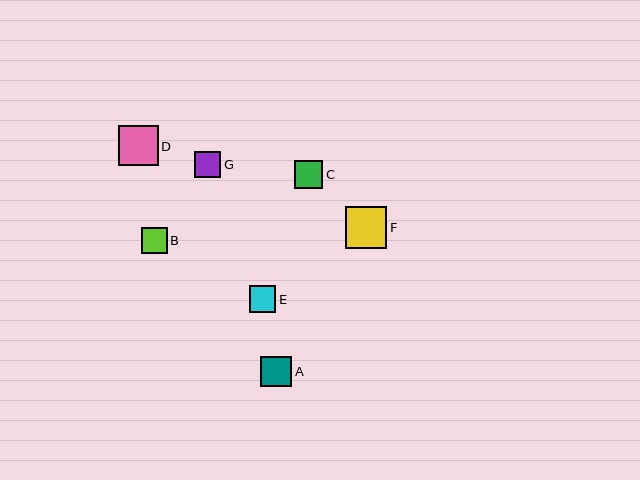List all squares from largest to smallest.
From largest to smallest: F, D, A, C, G, B, E.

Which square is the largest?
Square F is the largest with a size of approximately 41 pixels.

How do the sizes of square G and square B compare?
Square G and square B are approximately the same size.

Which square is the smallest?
Square E is the smallest with a size of approximately 26 pixels.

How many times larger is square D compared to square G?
Square D is approximately 1.5 times the size of square G.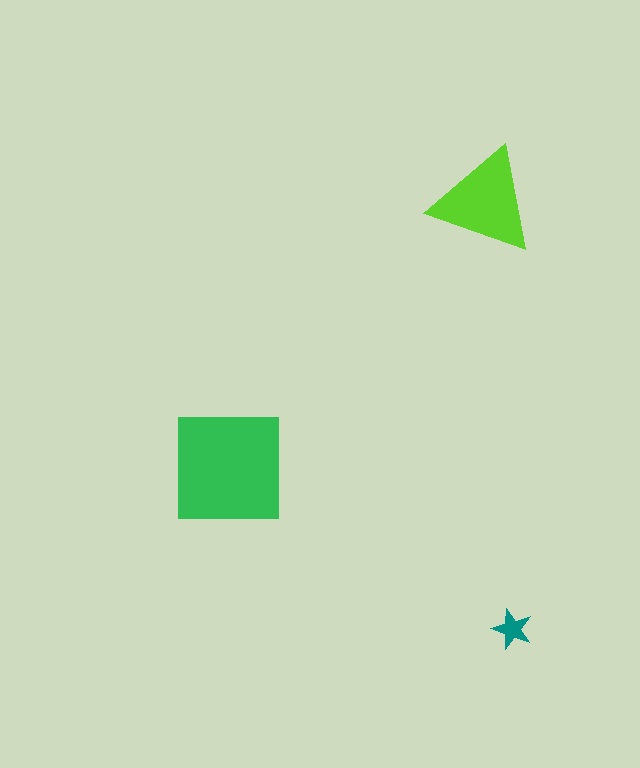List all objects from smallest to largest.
The teal star, the lime triangle, the green square.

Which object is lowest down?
The teal star is bottommost.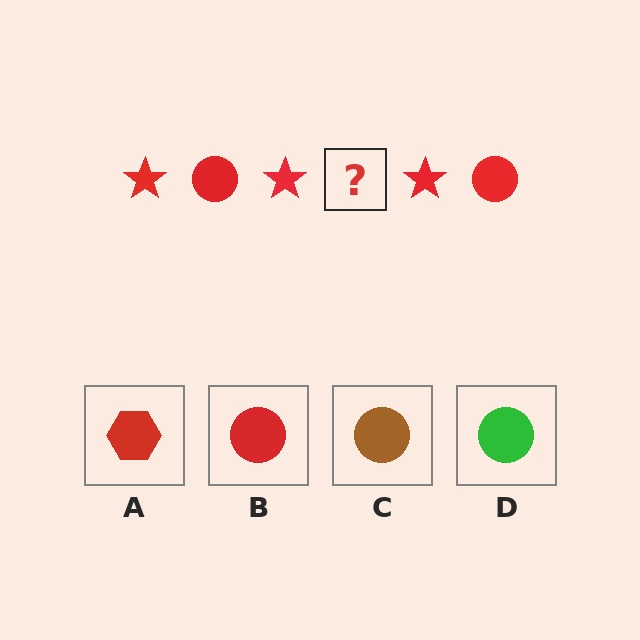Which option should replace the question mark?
Option B.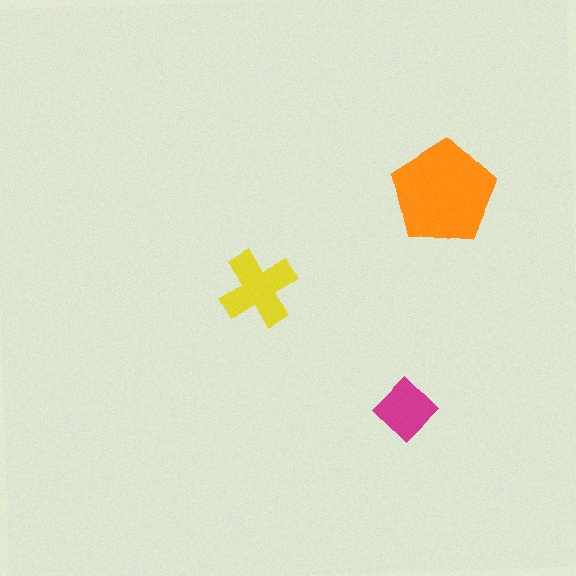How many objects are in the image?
There are 3 objects in the image.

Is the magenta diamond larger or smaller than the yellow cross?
Smaller.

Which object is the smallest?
The magenta diamond.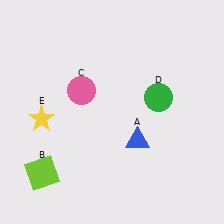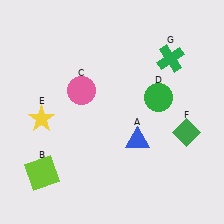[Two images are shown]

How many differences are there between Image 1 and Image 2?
There are 2 differences between the two images.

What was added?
A green diamond (F), a green cross (G) were added in Image 2.